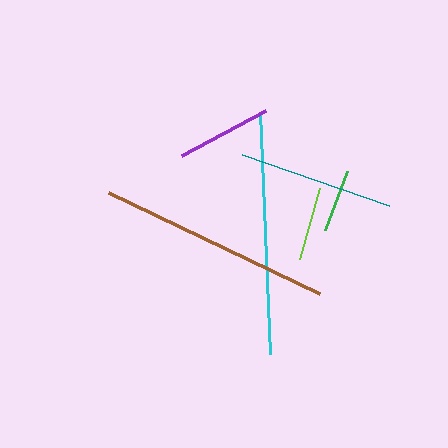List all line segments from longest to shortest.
From longest to shortest: cyan, brown, teal, purple, lime, green.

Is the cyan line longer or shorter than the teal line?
The cyan line is longer than the teal line.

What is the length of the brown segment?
The brown segment is approximately 234 pixels long.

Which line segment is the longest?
The cyan line is the longest at approximately 242 pixels.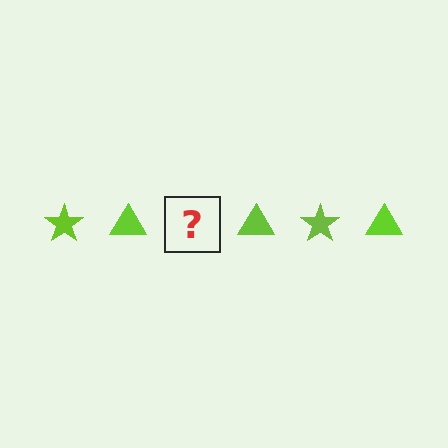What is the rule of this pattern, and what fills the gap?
The rule is that the pattern cycles through star, triangle shapes in lime. The gap should be filled with a lime star.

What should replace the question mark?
The question mark should be replaced with a lime star.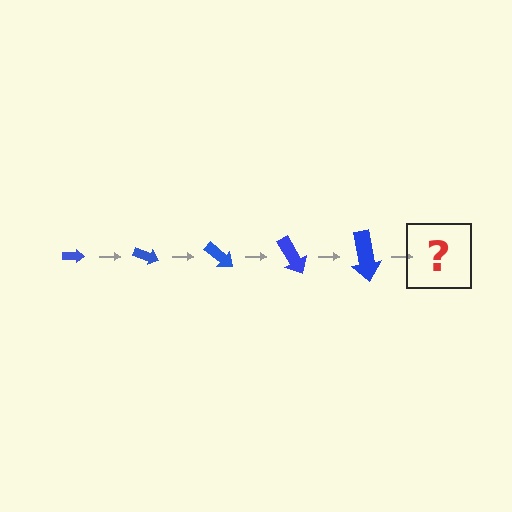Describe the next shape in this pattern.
It should be an arrow, larger than the previous one and rotated 100 degrees from the start.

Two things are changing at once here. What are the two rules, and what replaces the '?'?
The two rules are that the arrow grows larger each step and it rotates 20 degrees each step. The '?' should be an arrow, larger than the previous one and rotated 100 degrees from the start.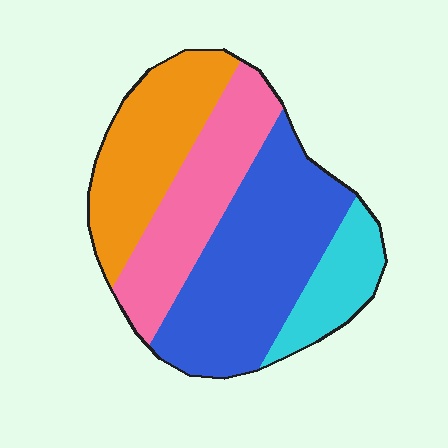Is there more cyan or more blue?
Blue.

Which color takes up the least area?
Cyan, at roughly 15%.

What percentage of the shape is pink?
Pink covers 24% of the shape.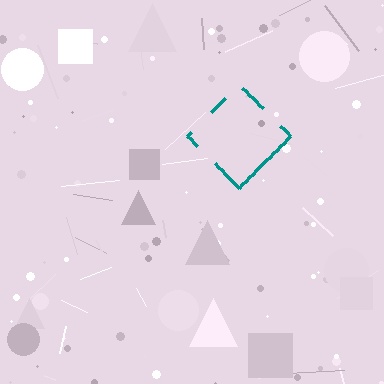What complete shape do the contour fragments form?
The contour fragments form a diamond.